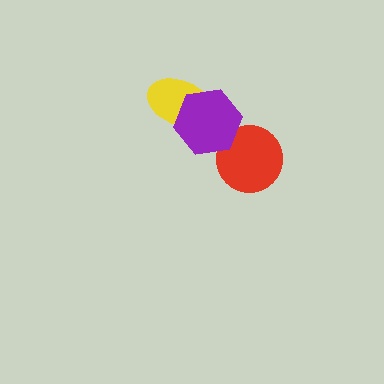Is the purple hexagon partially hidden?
No, no other shape covers it.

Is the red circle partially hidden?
Yes, it is partially covered by another shape.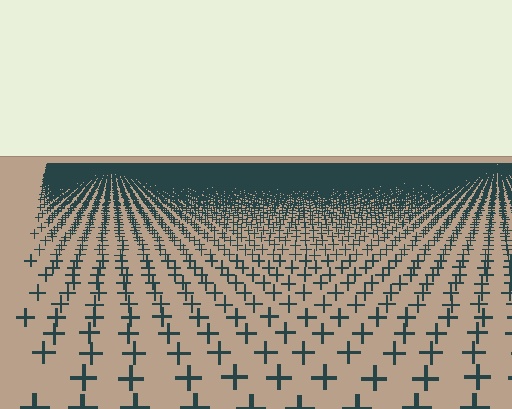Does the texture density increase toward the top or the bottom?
Density increases toward the top.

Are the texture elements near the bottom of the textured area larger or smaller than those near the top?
Larger. Near the bottom, elements are closer to the viewer and appear at a bigger on-screen size.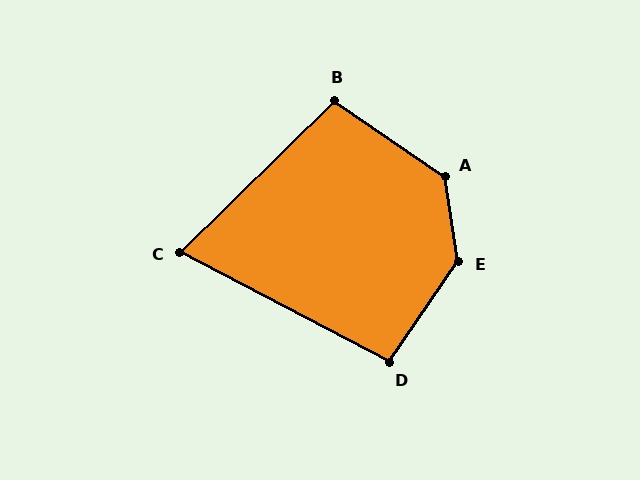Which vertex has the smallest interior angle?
C, at approximately 72 degrees.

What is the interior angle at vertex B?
Approximately 101 degrees (obtuse).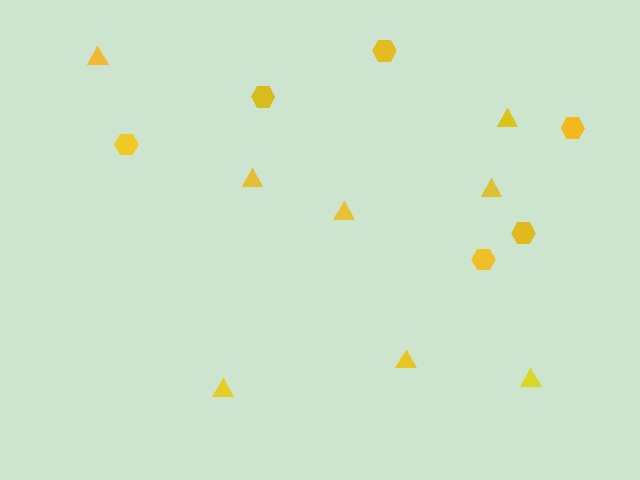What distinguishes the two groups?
There are 2 groups: one group of triangles (8) and one group of hexagons (6).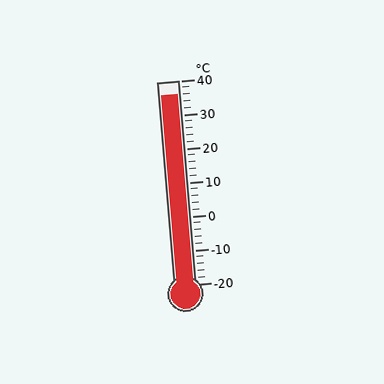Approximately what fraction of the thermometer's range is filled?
The thermometer is filled to approximately 95% of its range.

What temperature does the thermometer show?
The thermometer shows approximately 36°C.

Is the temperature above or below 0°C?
The temperature is above 0°C.